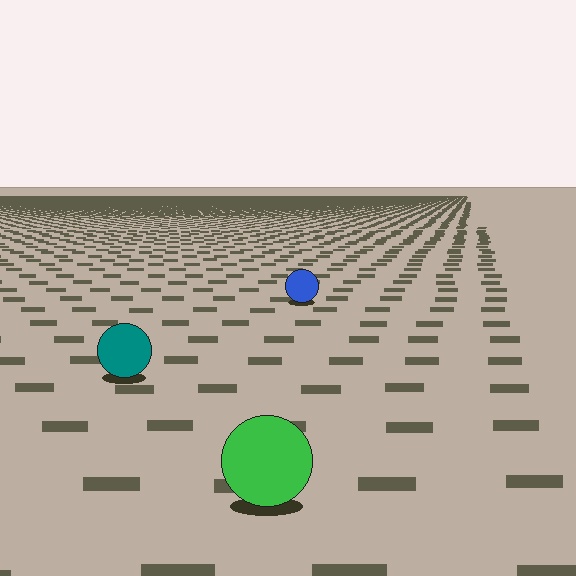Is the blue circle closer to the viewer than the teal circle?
No. The teal circle is closer — you can tell from the texture gradient: the ground texture is coarser near it.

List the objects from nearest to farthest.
From nearest to farthest: the green circle, the teal circle, the blue circle.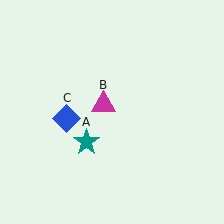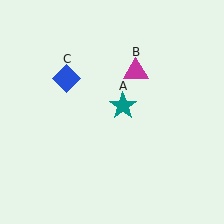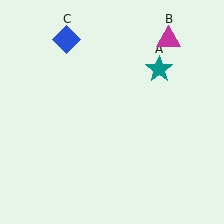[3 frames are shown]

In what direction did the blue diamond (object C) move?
The blue diamond (object C) moved up.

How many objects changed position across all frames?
3 objects changed position: teal star (object A), magenta triangle (object B), blue diamond (object C).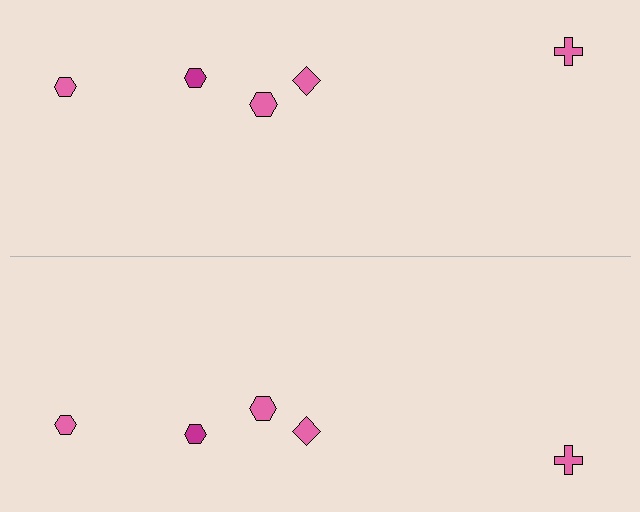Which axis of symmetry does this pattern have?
The pattern has a horizontal axis of symmetry running through the center of the image.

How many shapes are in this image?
There are 10 shapes in this image.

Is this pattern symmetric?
Yes, this pattern has bilateral (reflection) symmetry.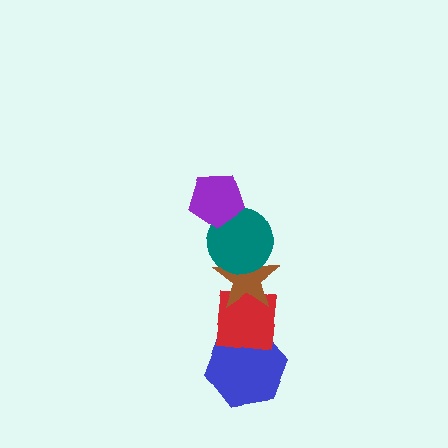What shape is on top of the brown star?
The teal circle is on top of the brown star.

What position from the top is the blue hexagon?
The blue hexagon is 5th from the top.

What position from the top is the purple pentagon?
The purple pentagon is 1st from the top.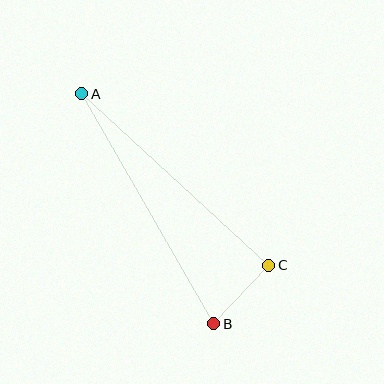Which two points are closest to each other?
Points B and C are closest to each other.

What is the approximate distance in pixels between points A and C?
The distance between A and C is approximately 254 pixels.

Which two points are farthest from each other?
Points A and B are farthest from each other.